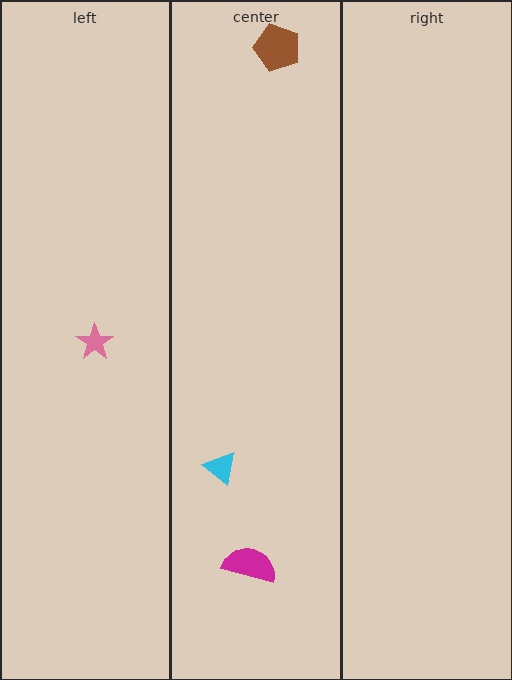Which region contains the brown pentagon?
The center region.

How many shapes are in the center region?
3.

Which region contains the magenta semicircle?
The center region.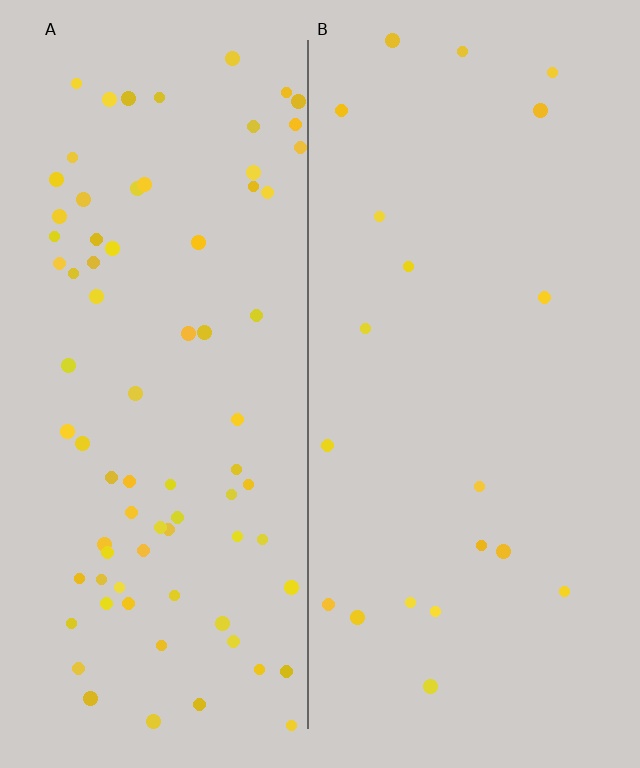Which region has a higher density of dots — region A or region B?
A (the left).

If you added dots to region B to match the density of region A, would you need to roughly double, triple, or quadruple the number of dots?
Approximately quadruple.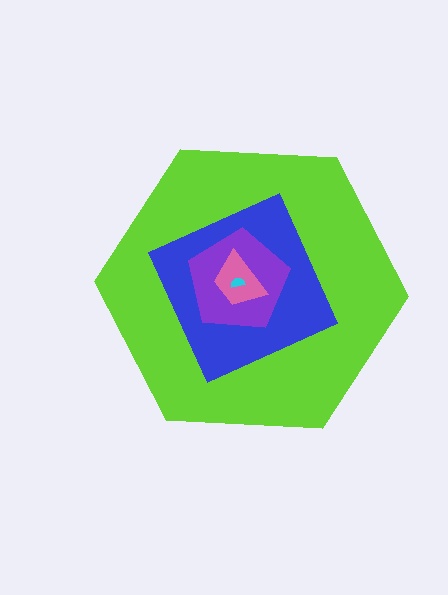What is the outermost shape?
The lime hexagon.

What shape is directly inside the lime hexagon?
The blue diamond.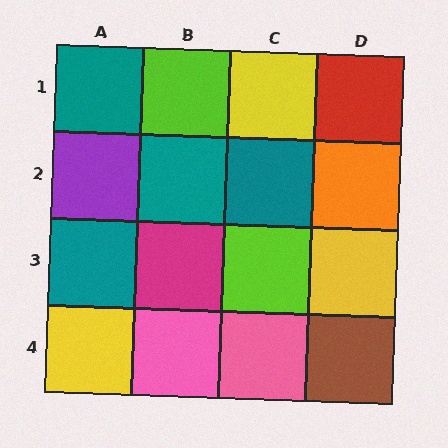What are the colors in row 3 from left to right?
Teal, magenta, lime, yellow.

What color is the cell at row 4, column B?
Pink.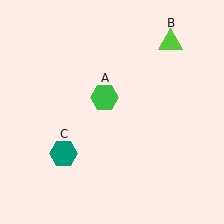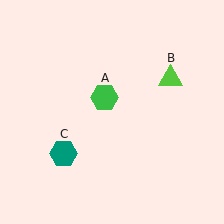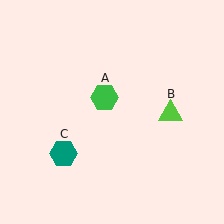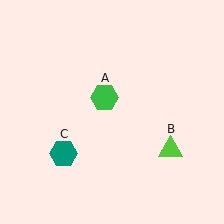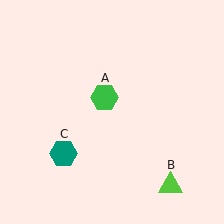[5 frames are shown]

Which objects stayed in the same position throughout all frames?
Green hexagon (object A) and teal hexagon (object C) remained stationary.